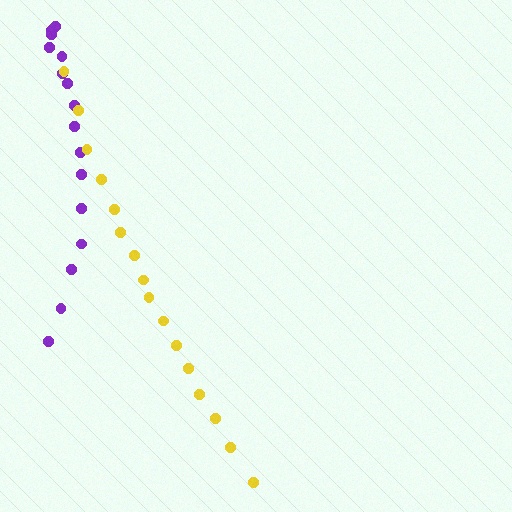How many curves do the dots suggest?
There are 2 distinct paths.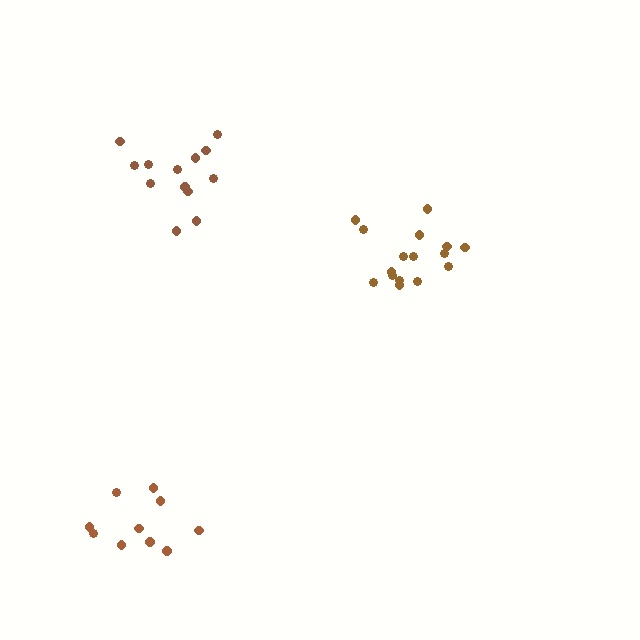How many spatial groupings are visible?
There are 3 spatial groupings.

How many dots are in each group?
Group 1: 13 dots, Group 2: 16 dots, Group 3: 10 dots (39 total).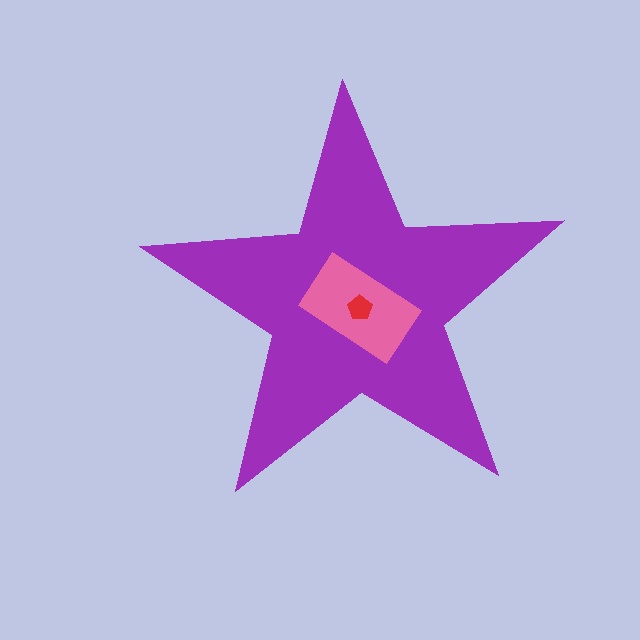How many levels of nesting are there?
3.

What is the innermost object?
The red pentagon.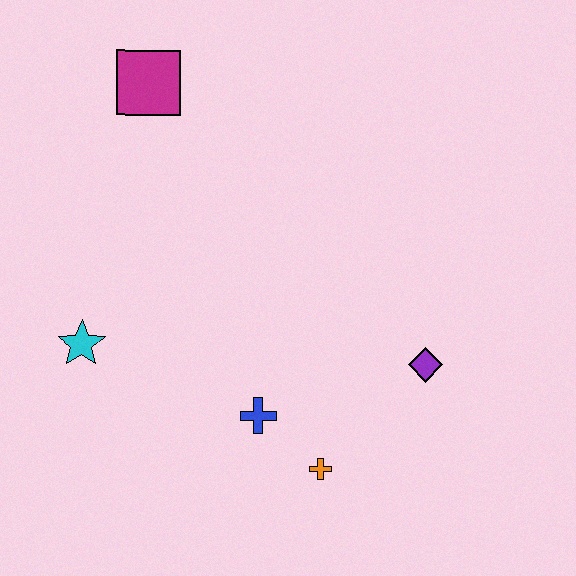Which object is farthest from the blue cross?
The magenta square is farthest from the blue cross.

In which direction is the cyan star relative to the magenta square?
The cyan star is below the magenta square.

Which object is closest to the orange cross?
The blue cross is closest to the orange cross.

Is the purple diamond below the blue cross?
No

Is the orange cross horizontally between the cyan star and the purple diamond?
Yes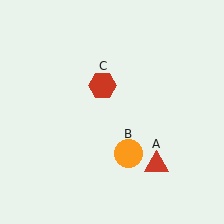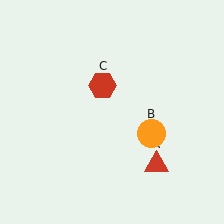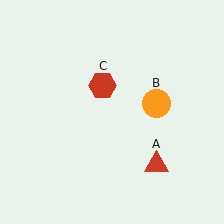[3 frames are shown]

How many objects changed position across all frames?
1 object changed position: orange circle (object B).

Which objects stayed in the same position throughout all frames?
Red triangle (object A) and red hexagon (object C) remained stationary.